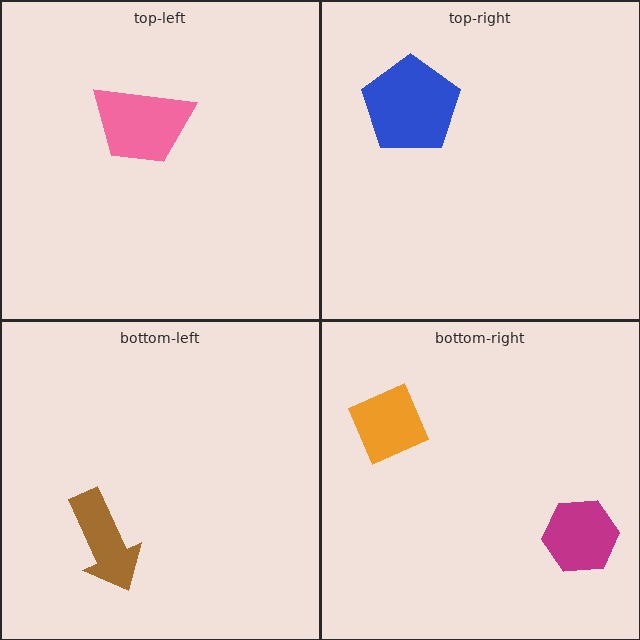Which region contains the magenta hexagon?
The bottom-right region.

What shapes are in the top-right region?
The blue pentagon.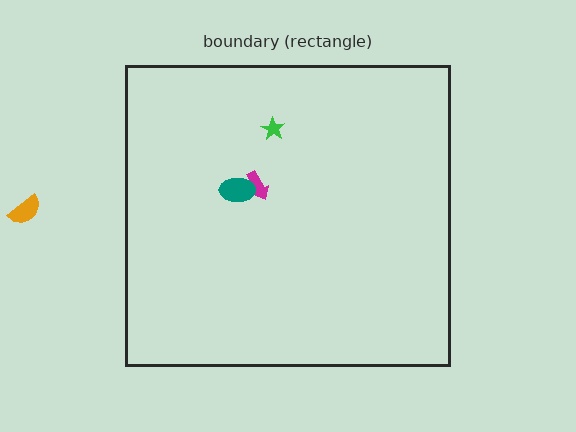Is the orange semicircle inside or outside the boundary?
Outside.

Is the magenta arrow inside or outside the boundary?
Inside.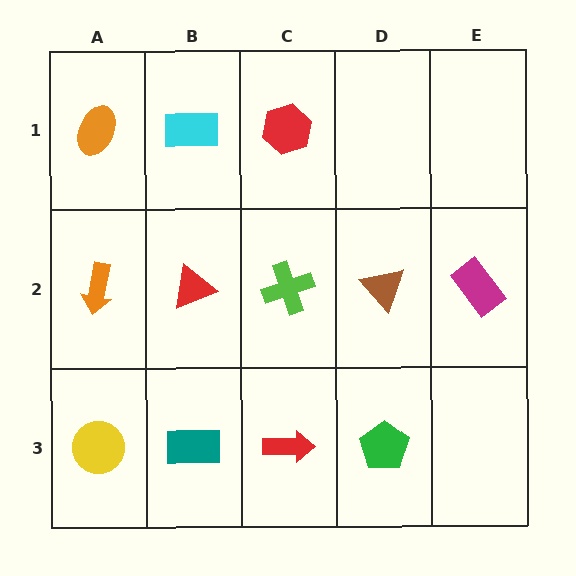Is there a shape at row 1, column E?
No, that cell is empty.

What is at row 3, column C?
A red arrow.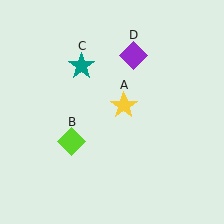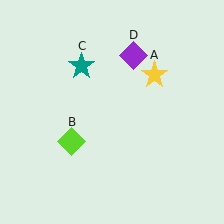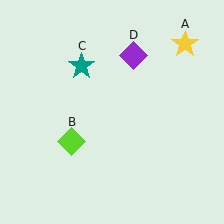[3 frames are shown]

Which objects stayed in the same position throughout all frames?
Lime diamond (object B) and teal star (object C) and purple diamond (object D) remained stationary.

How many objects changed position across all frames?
1 object changed position: yellow star (object A).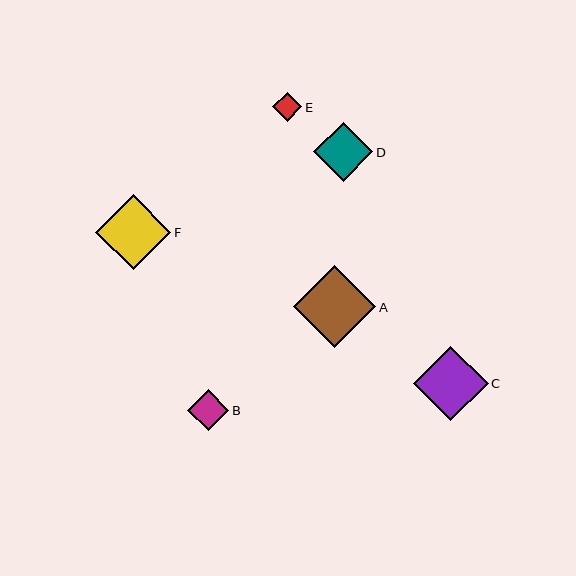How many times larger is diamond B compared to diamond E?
Diamond B is approximately 1.5 times the size of diamond E.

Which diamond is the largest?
Diamond A is the largest with a size of approximately 82 pixels.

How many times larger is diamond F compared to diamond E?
Diamond F is approximately 2.6 times the size of diamond E.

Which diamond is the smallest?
Diamond E is the smallest with a size of approximately 29 pixels.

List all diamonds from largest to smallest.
From largest to smallest: A, F, C, D, B, E.